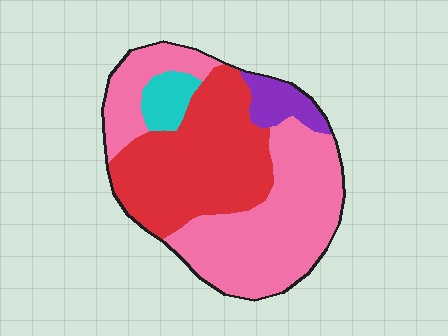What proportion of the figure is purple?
Purple takes up about one tenth (1/10) of the figure.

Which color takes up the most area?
Pink, at roughly 50%.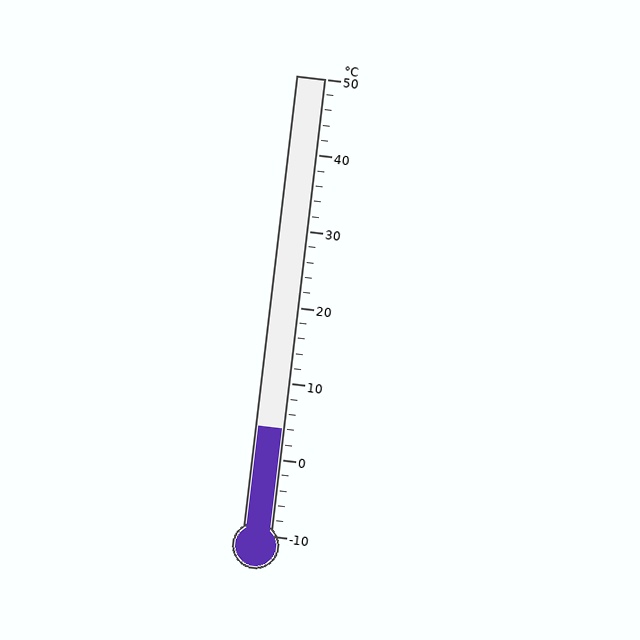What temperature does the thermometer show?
The thermometer shows approximately 4°C.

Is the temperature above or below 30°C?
The temperature is below 30°C.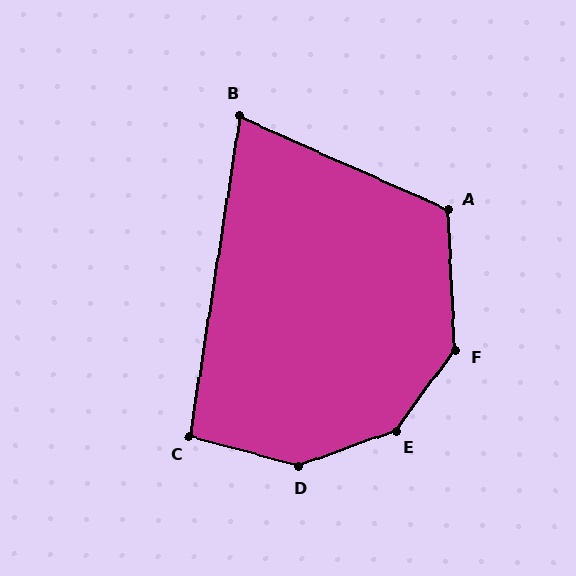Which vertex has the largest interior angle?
E, at approximately 147 degrees.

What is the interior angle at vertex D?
Approximately 145 degrees (obtuse).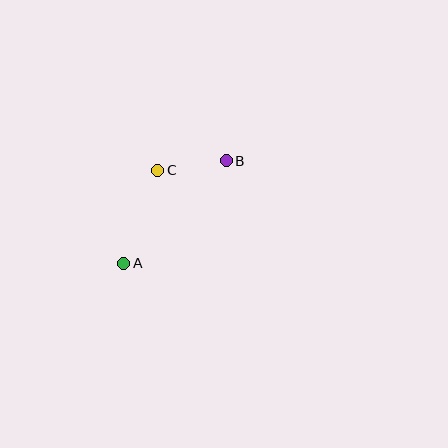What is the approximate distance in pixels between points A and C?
The distance between A and C is approximately 99 pixels.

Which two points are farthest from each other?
Points A and B are farthest from each other.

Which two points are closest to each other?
Points B and C are closest to each other.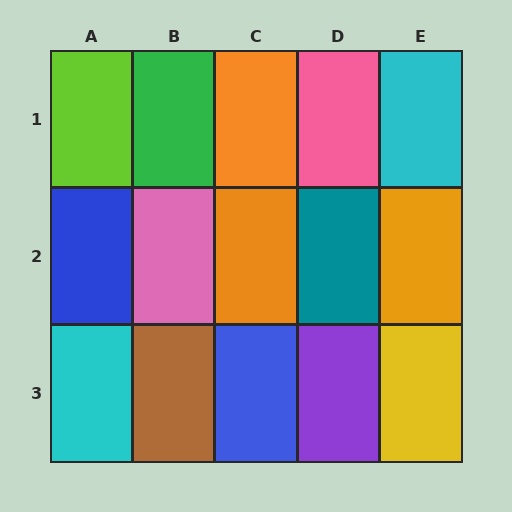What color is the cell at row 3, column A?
Cyan.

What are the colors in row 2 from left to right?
Blue, pink, orange, teal, orange.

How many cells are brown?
1 cell is brown.